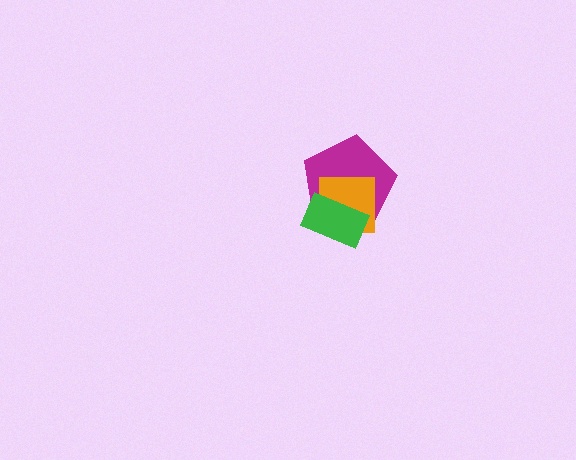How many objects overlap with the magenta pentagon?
2 objects overlap with the magenta pentagon.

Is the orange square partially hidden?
Yes, it is partially covered by another shape.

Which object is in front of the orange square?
The green rectangle is in front of the orange square.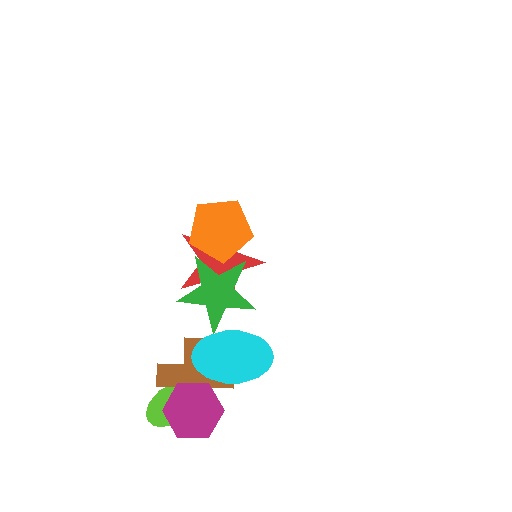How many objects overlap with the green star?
3 objects overlap with the green star.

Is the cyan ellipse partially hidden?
No, no other shape covers it.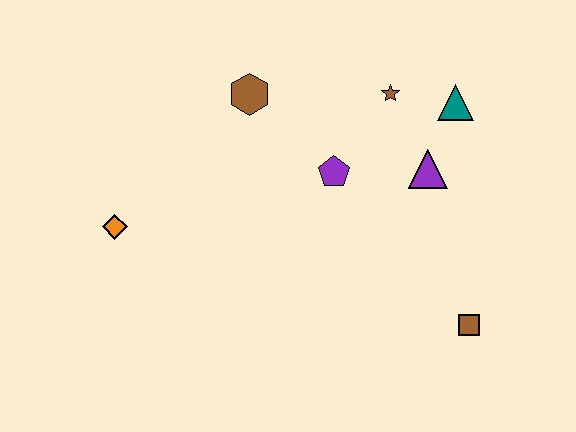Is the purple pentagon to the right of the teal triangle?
No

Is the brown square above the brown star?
No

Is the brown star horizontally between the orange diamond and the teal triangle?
Yes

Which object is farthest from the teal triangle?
The orange diamond is farthest from the teal triangle.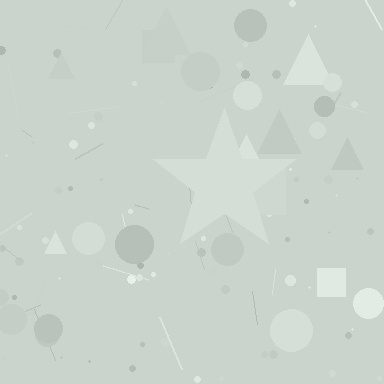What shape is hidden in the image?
A star is hidden in the image.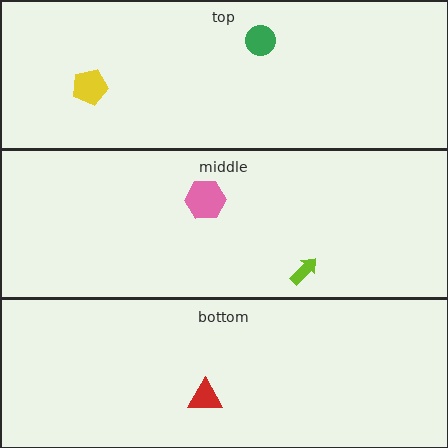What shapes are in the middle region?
The pink hexagon, the lime arrow.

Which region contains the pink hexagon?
The middle region.